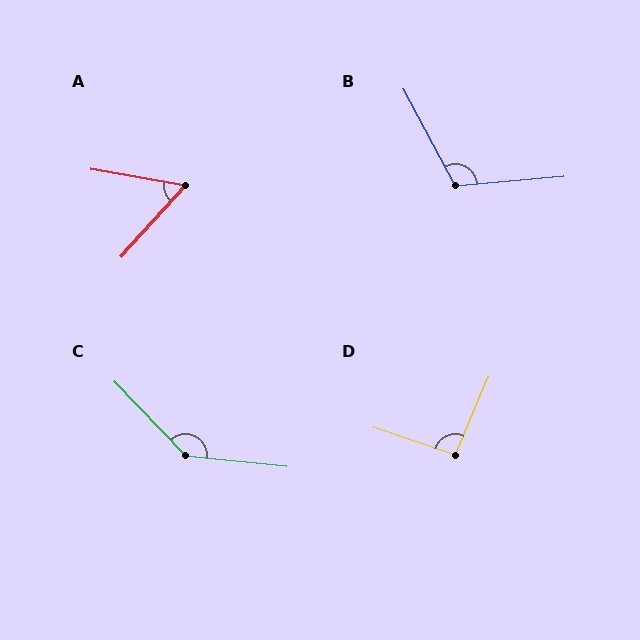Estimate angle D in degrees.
Approximately 94 degrees.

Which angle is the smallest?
A, at approximately 58 degrees.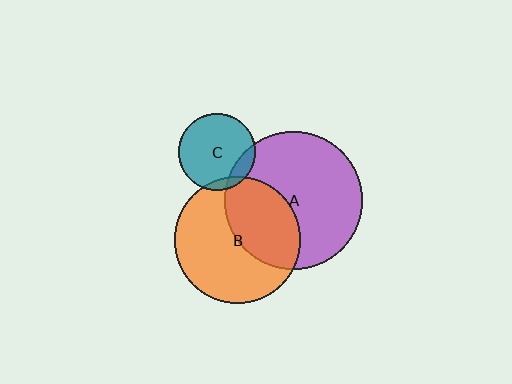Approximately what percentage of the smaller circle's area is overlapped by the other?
Approximately 15%.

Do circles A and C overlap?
Yes.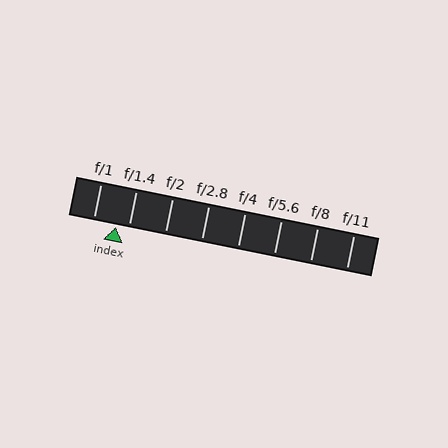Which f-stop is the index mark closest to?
The index mark is closest to f/1.4.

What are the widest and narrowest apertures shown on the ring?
The widest aperture shown is f/1 and the narrowest is f/11.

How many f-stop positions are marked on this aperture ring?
There are 8 f-stop positions marked.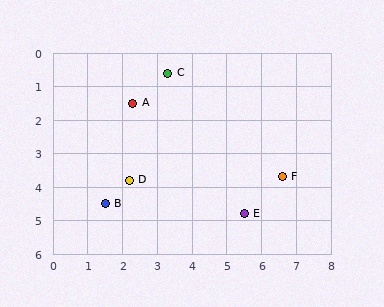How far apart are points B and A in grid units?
Points B and A are about 3.1 grid units apart.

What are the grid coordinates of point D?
Point D is at approximately (2.2, 3.8).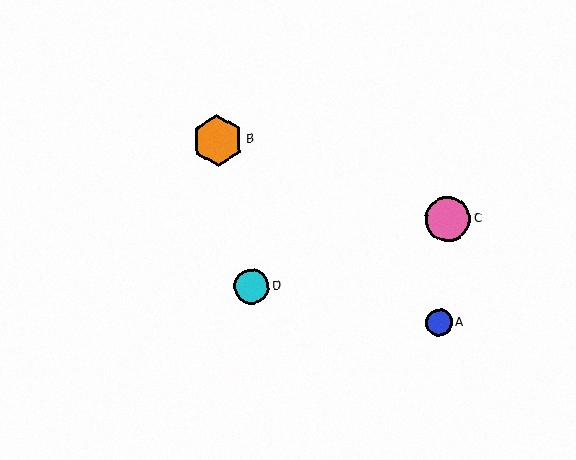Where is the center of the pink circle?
The center of the pink circle is at (448, 219).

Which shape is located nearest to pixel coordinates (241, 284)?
The cyan circle (labeled D) at (251, 287) is nearest to that location.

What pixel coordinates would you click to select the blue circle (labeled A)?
Click at (439, 323) to select the blue circle A.